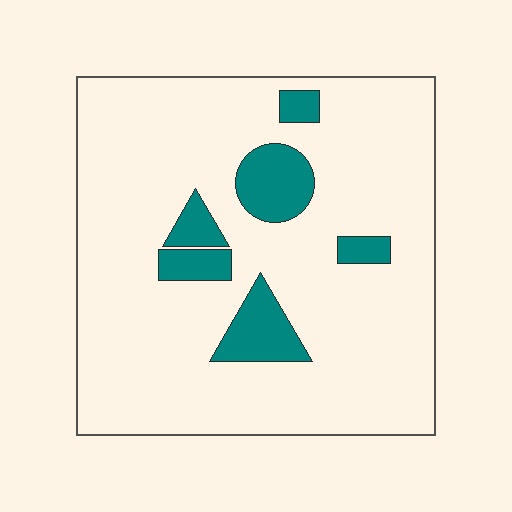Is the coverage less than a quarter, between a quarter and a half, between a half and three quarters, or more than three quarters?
Less than a quarter.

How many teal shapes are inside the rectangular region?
6.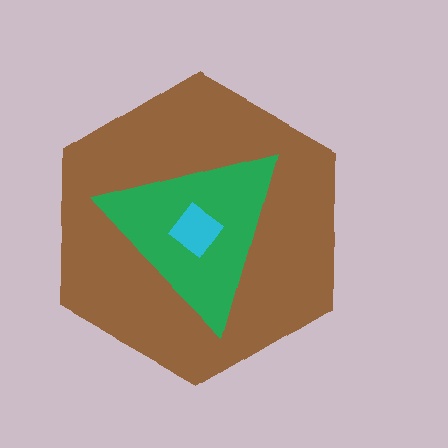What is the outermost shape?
The brown hexagon.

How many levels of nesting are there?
3.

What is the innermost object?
The cyan diamond.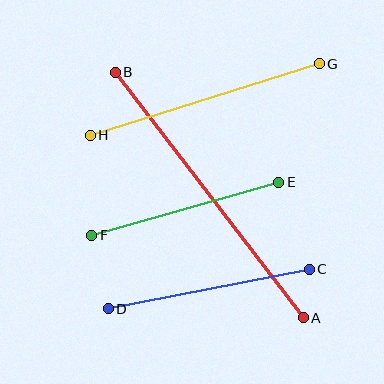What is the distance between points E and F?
The distance is approximately 195 pixels.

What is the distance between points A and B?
The distance is approximately 309 pixels.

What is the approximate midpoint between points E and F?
The midpoint is at approximately (185, 209) pixels.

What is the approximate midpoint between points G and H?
The midpoint is at approximately (205, 100) pixels.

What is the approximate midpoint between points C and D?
The midpoint is at approximately (209, 289) pixels.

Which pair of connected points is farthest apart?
Points A and B are farthest apart.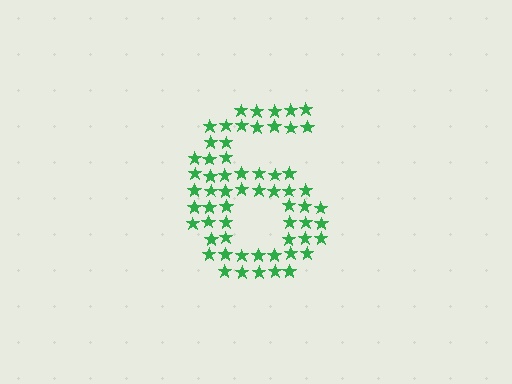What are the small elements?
The small elements are stars.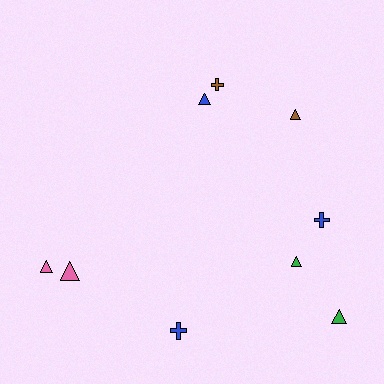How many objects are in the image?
There are 9 objects.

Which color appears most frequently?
Blue, with 3 objects.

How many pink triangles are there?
There are 2 pink triangles.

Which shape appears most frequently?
Triangle, with 6 objects.